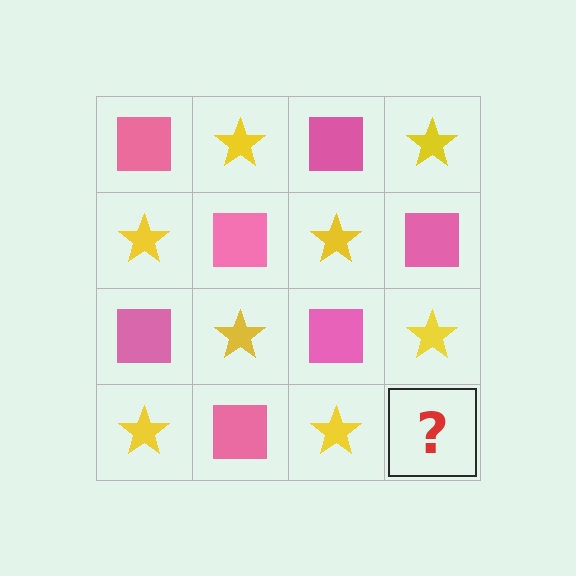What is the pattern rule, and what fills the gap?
The rule is that it alternates pink square and yellow star in a checkerboard pattern. The gap should be filled with a pink square.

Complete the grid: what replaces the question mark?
The question mark should be replaced with a pink square.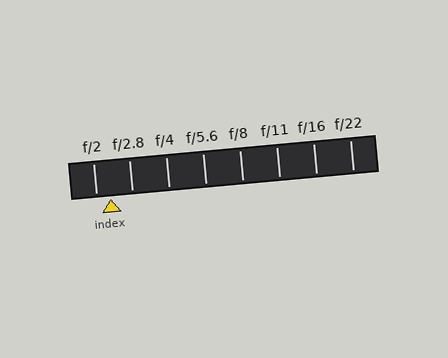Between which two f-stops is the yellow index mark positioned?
The index mark is between f/2 and f/2.8.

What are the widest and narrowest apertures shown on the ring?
The widest aperture shown is f/2 and the narrowest is f/22.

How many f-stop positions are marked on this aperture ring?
There are 8 f-stop positions marked.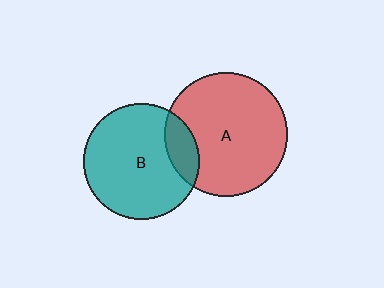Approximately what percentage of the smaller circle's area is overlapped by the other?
Approximately 15%.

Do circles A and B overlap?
Yes.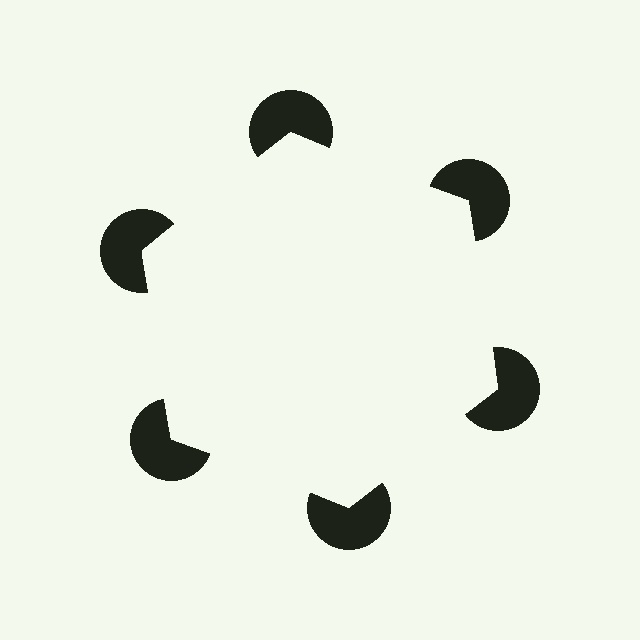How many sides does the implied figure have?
6 sides.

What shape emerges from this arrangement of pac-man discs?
An illusory hexagon — its edges are inferred from the aligned wedge cuts in the pac-man discs, not physically drawn.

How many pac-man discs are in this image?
There are 6 — one at each vertex of the illusory hexagon.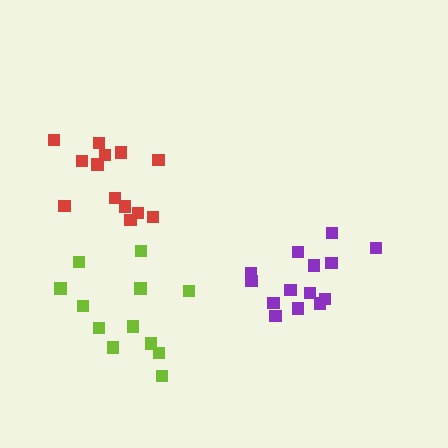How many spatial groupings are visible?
There are 3 spatial groupings.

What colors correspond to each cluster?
The clusters are colored: lime, red, purple.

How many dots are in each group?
Group 1: 12 dots, Group 2: 13 dots, Group 3: 14 dots (39 total).